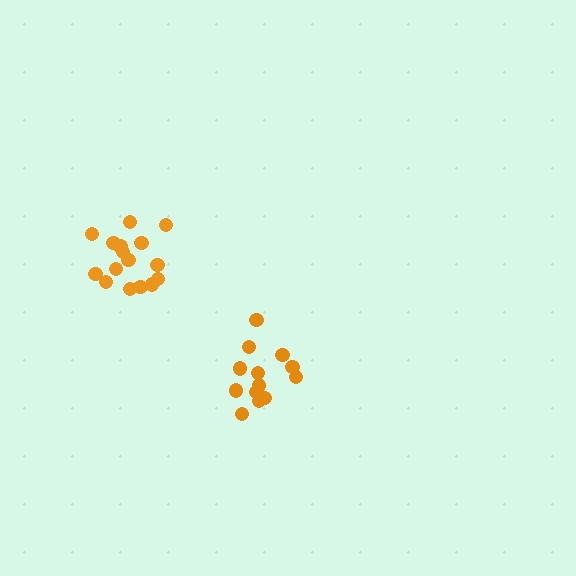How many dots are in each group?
Group 1: 14 dots, Group 2: 16 dots (30 total).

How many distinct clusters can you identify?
There are 2 distinct clusters.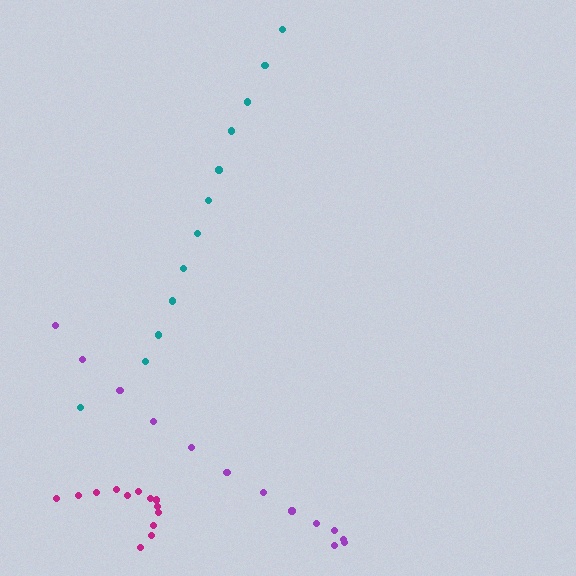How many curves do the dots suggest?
There are 3 distinct paths.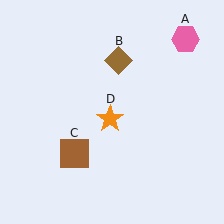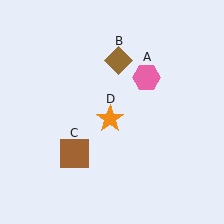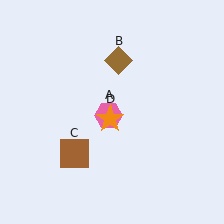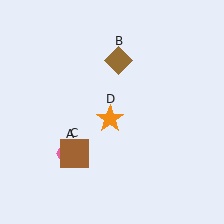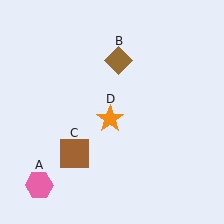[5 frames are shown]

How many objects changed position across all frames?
1 object changed position: pink hexagon (object A).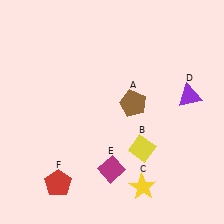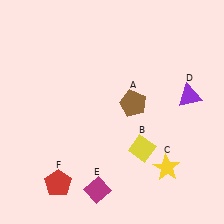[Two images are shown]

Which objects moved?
The objects that moved are: the yellow star (C), the magenta diamond (E).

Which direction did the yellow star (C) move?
The yellow star (C) moved right.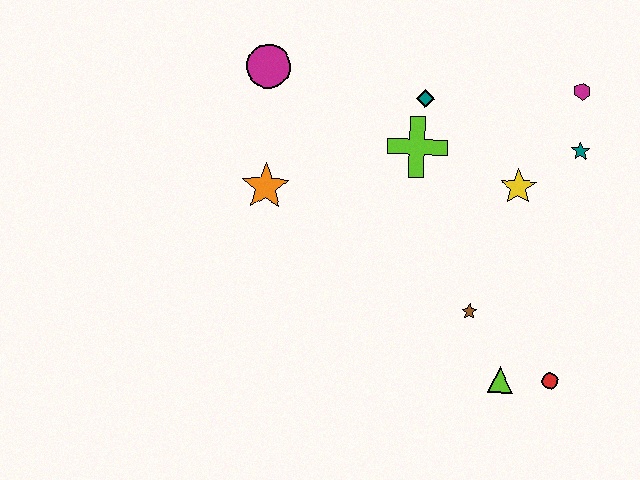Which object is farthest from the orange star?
The red circle is farthest from the orange star.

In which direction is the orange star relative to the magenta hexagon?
The orange star is to the left of the magenta hexagon.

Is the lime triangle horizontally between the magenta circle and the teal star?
Yes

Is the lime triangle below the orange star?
Yes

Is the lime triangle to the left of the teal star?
Yes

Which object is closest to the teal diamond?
The lime cross is closest to the teal diamond.